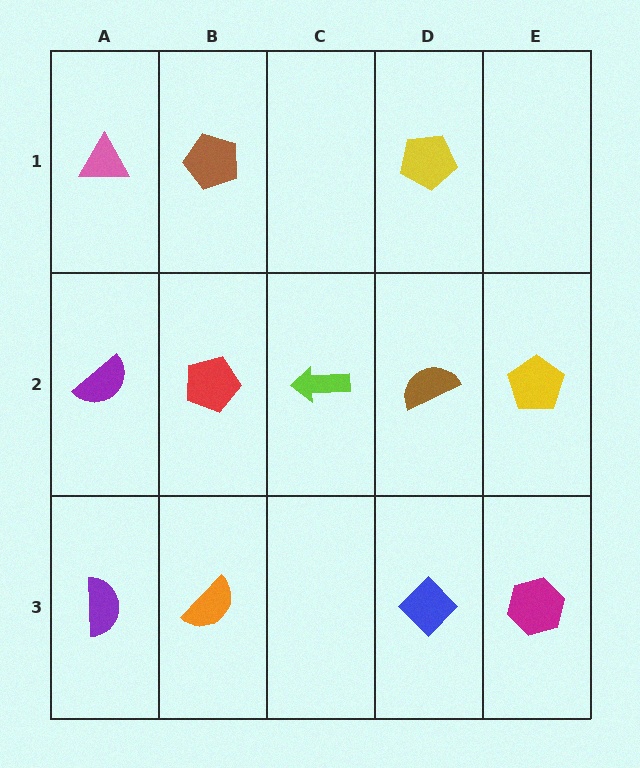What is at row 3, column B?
An orange semicircle.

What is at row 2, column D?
A brown semicircle.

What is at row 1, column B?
A brown pentagon.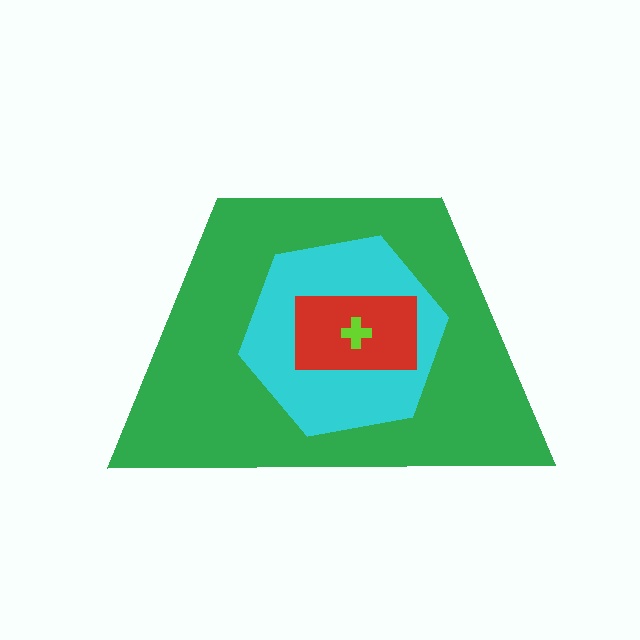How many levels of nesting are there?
4.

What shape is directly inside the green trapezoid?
The cyan hexagon.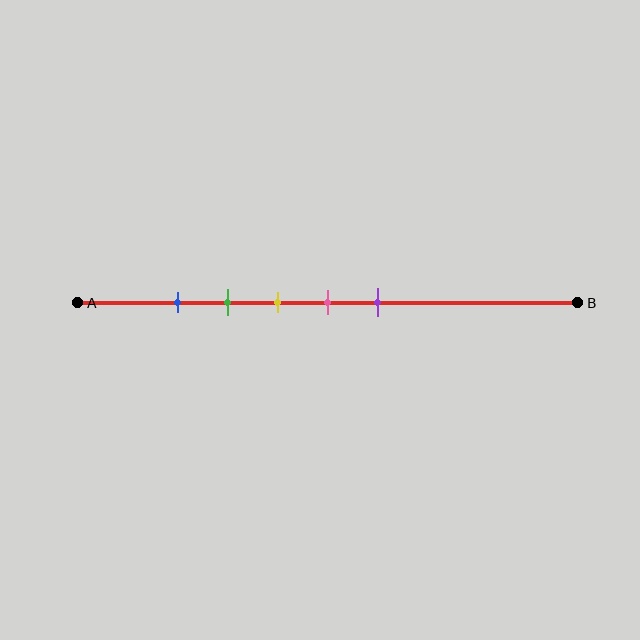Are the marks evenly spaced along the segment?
Yes, the marks are approximately evenly spaced.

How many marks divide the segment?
There are 5 marks dividing the segment.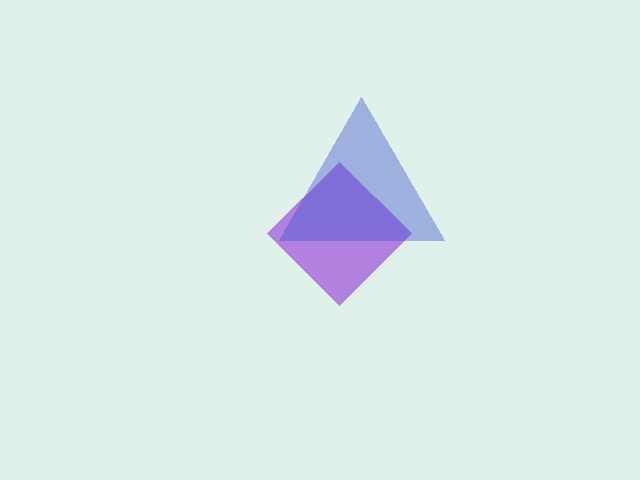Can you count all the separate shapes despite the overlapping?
Yes, there are 2 separate shapes.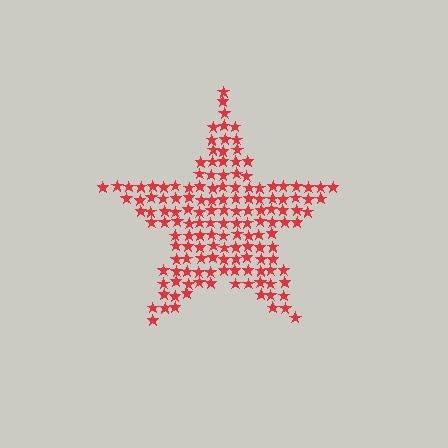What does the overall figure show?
The overall figure shows a star.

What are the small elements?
The small elements are stars.